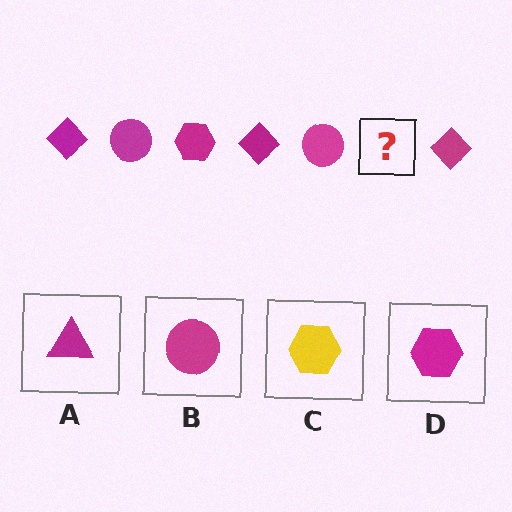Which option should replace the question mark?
Option D.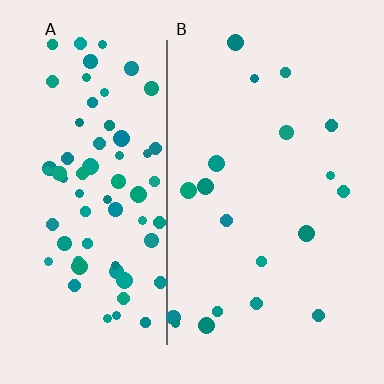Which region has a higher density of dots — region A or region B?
A (the left).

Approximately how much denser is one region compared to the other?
Approximately 3.7× — region A over region B.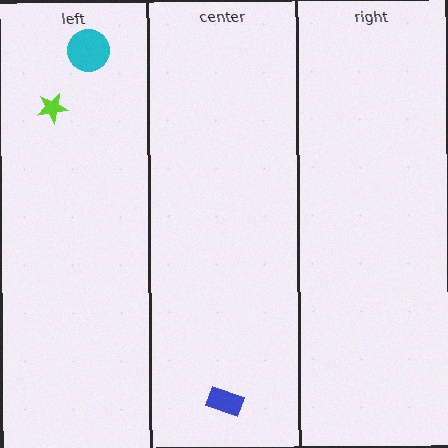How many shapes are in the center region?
1.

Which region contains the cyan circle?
The left region.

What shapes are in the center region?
The blue rectangle.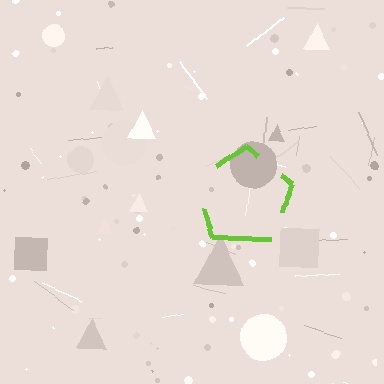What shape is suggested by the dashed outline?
The dashed outline suggests a pentagon.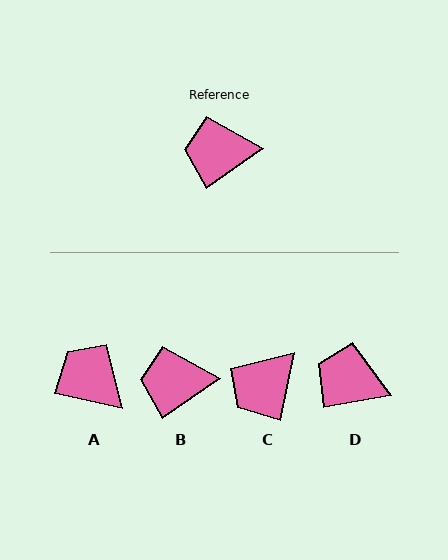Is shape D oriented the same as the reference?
No, it is off by about 24 degrees.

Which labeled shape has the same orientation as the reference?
B.